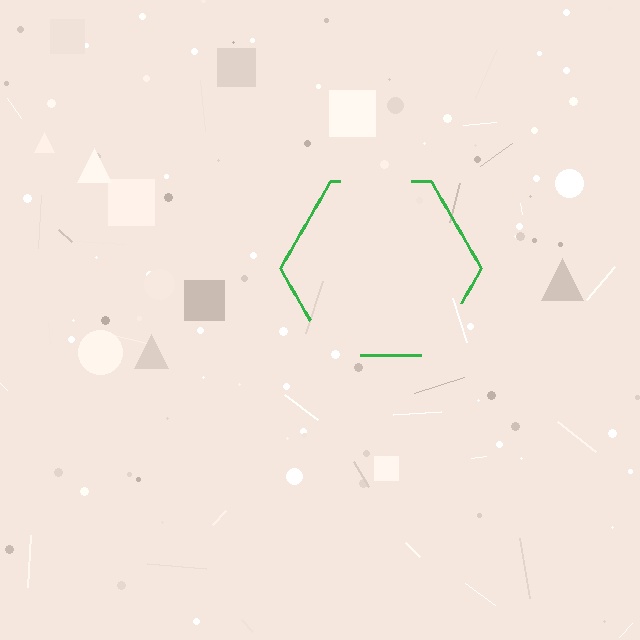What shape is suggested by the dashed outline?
The dashed outline suggests a hexagon.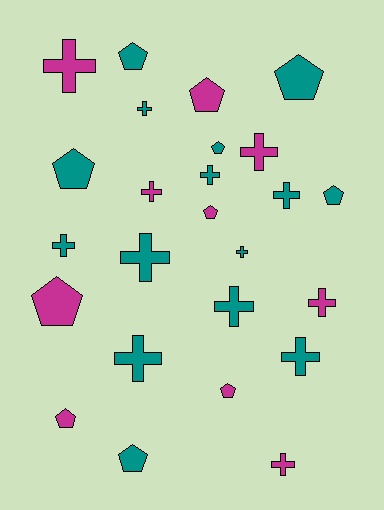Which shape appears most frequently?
Cross, with 14 objects.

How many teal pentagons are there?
There are 6 teal pentagons.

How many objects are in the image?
There are 25 objects.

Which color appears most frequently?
Teal, with 15 objects.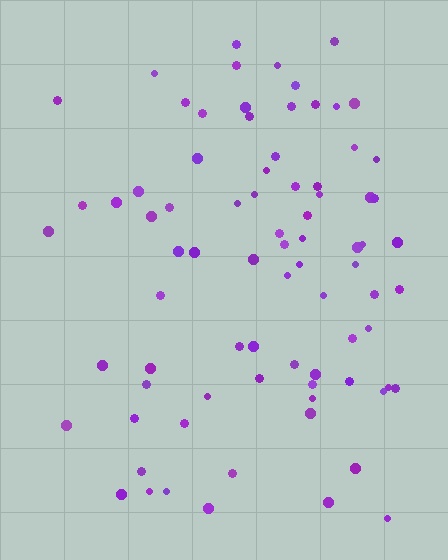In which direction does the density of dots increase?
From left to right, with the right side densest.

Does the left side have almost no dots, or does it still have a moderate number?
Still a moderate number, just noticeably fewer than the right.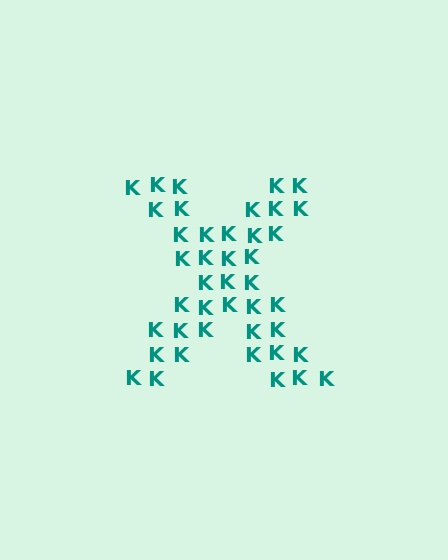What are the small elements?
The small elements are letter K's.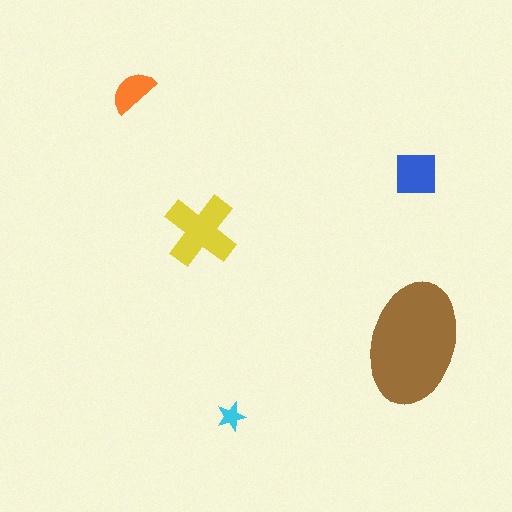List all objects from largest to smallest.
The brown ellipse, the yellow cross, the blue square, the orange semicircle, the cyan star.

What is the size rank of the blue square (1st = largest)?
3rd.